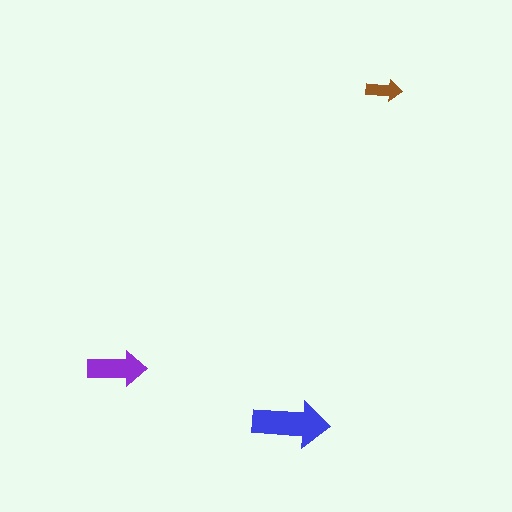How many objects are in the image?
There are 3 objects in the image.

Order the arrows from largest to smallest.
the blue one, the purple one, the brown one.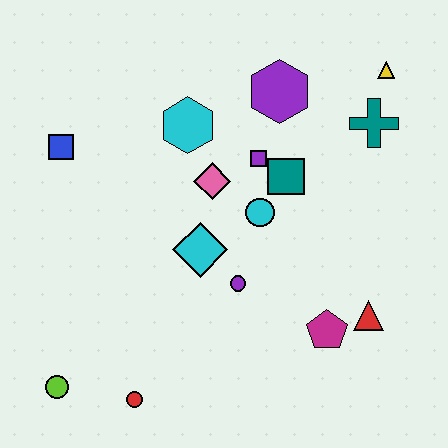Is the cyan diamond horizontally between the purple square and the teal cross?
No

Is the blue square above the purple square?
Yes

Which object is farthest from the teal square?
The lime circle is farthest from the teal square.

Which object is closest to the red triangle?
The magenta pentagon is closest to the red triangle.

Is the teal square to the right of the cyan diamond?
Yes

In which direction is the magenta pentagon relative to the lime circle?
The magenta pentagon is to the right of the lime circle.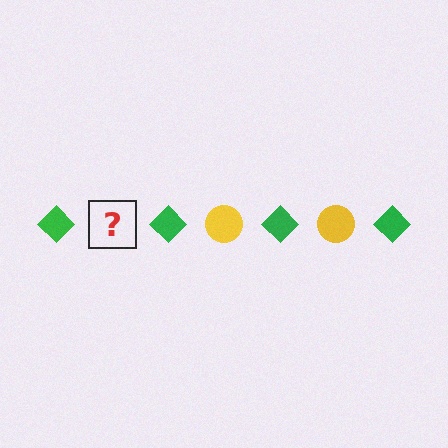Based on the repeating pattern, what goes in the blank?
The blank should be a yellow circle.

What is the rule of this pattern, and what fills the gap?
The rule is that the pattern alternates between green diamond and yellow circle. The gap should be filled with a yellow circle.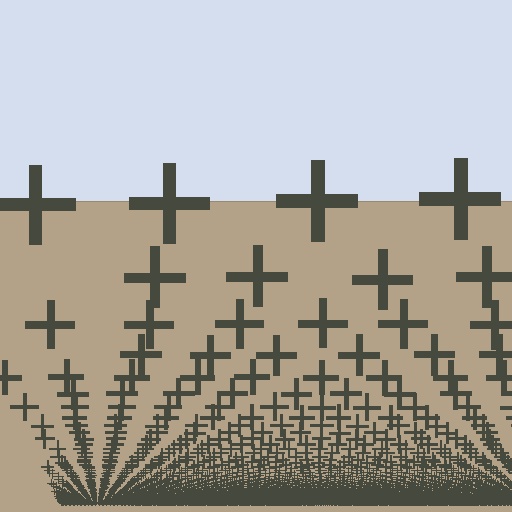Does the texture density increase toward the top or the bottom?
Density increases toward the bottom.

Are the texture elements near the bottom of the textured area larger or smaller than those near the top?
Smaller. The gradient is inverted — elements near the bottom are smaller and denser.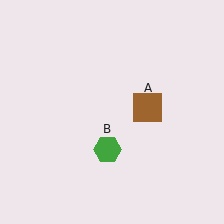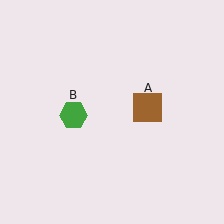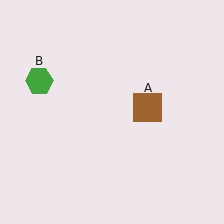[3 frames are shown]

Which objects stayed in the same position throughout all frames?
Brown square (object A) remained stationary.